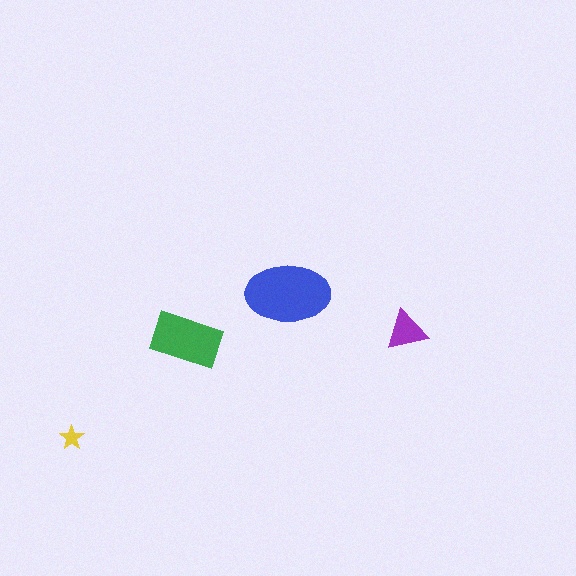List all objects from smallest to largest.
The yellow star, the purple triangle, the green rectangle, the blue ellipse.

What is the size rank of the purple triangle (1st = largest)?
3rd.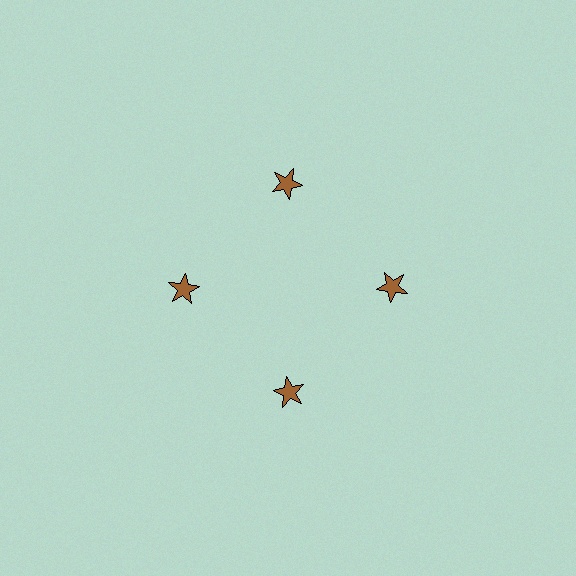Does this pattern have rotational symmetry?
Yes, this pattern has 4-fold rotational symmetry. It looks the same after rotating 90 degrees around the center.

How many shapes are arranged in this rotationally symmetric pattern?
There are 4 shapes, arranged in 4 groups of 1.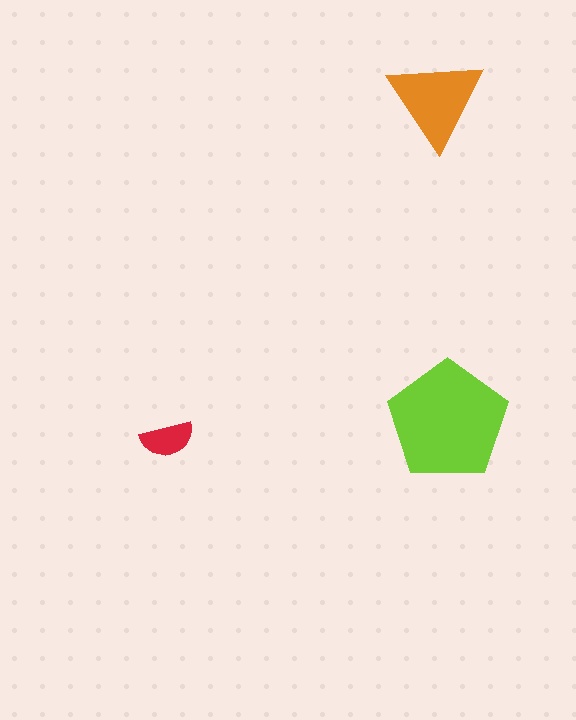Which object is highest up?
The orange triangle is topmost.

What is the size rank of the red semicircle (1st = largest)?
3rd.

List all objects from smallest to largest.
The red semicircle, the orange triangle, the lime pentagon.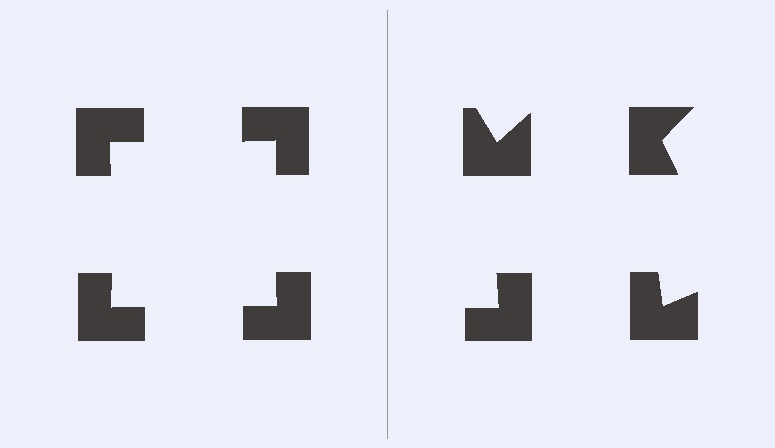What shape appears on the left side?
An illusory square.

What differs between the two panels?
The notched squares are positioned identically on both sides; only the wedge orientations differ. On the left they align to a square; on the right they are misaligned.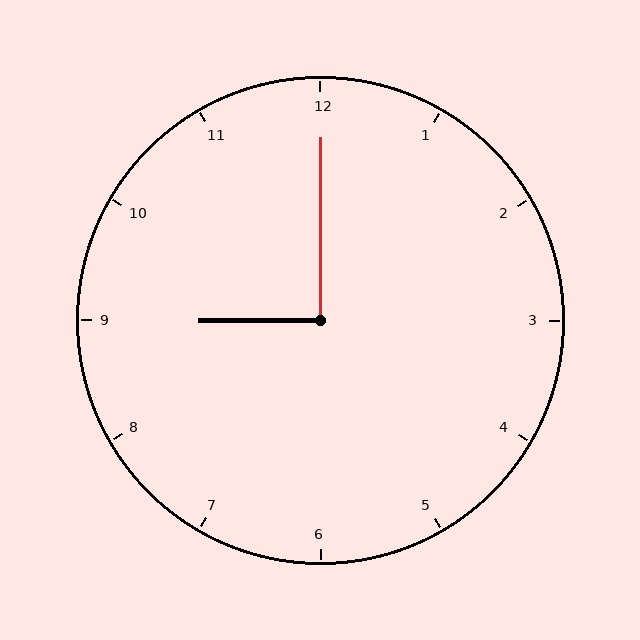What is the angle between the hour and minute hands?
Approximately 90 degrees.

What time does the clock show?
9:00.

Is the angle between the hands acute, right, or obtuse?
It is right.